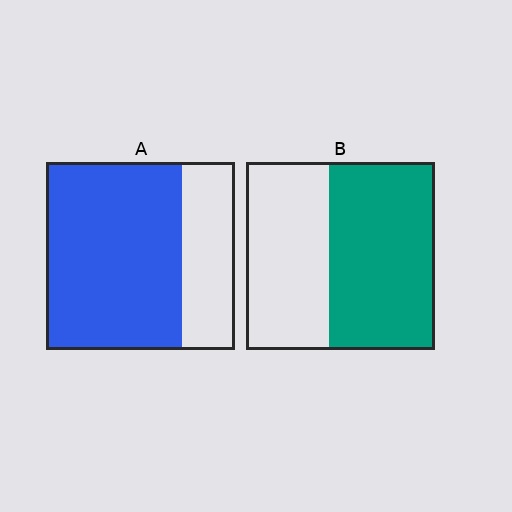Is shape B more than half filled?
Yes.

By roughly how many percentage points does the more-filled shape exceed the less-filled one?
By roughly 15 percentage points (A over B).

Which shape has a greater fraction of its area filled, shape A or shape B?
Shape A.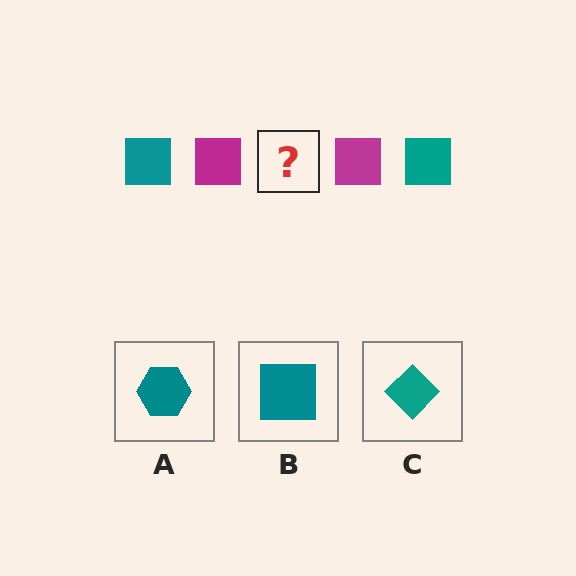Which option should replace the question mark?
Option B.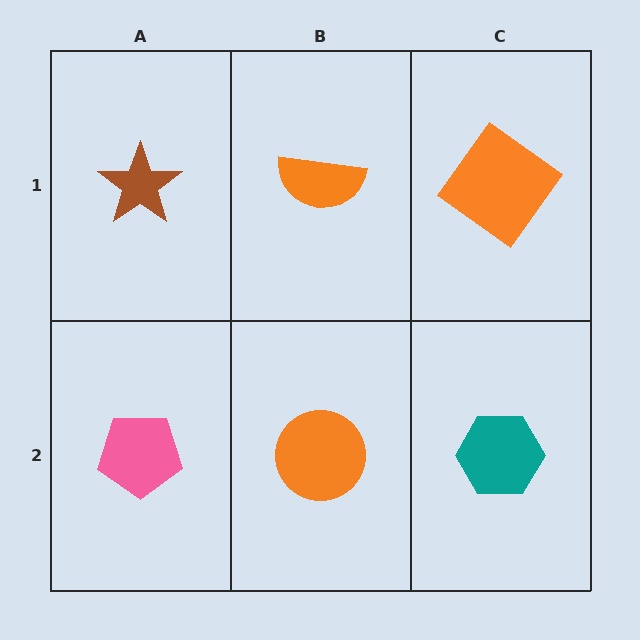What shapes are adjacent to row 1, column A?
A pink pentagon (row 2, column A), an orange semicircle (row 1, column B).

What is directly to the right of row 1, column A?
An orange semicircle.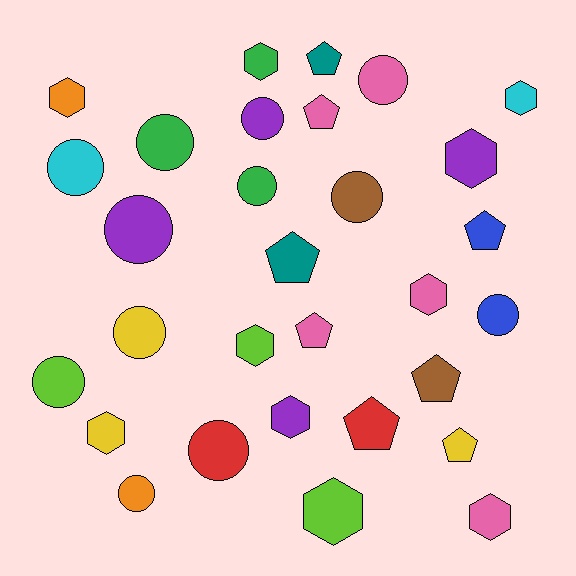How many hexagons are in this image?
There are 10 hexagons.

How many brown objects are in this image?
There are 2 brown objects.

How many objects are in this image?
There are 30 objects.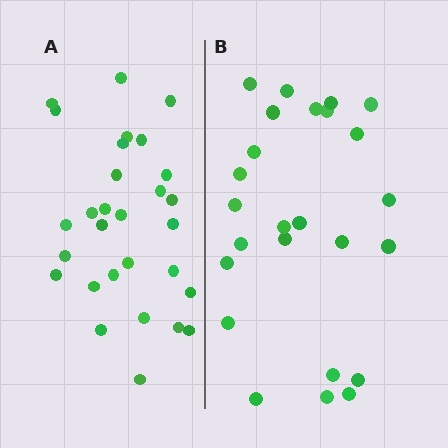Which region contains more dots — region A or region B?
Region A (the left region) has more dots.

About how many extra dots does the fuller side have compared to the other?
Region A has about 4 more dots than region B.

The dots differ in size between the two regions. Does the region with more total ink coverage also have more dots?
No. Region B has more total ink coverage because its dots are larger, but region A actually contains more individual dots. Total area can be misleading — the number of items is what matters here.